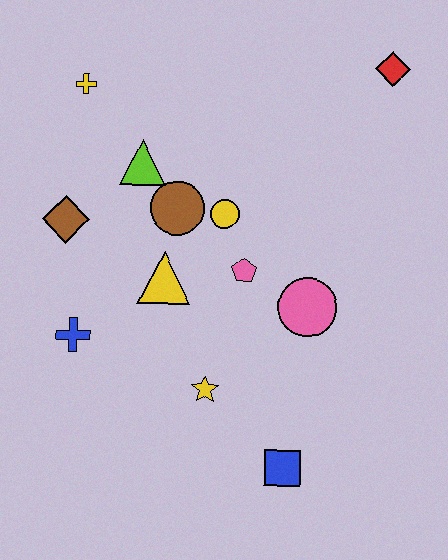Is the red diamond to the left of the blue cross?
No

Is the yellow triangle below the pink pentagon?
Yes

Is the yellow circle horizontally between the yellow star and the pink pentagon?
Yes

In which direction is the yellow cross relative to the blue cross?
The yellow cross is above the blue cross.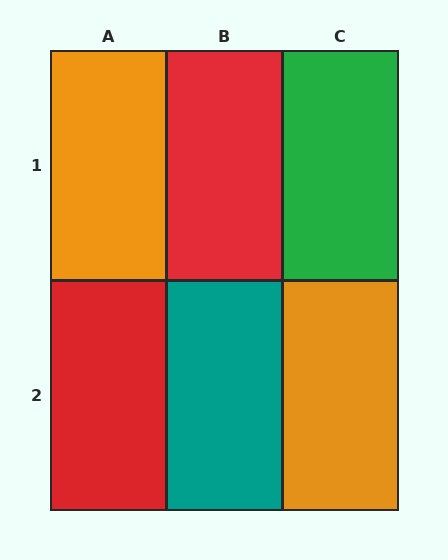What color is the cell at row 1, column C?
Green.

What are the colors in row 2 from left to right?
Red, teal, orange.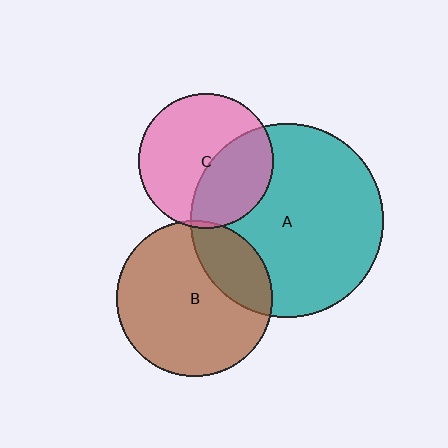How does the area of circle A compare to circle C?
Approximately 2.0 times.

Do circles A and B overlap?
Yes.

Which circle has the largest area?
Circle A (teal).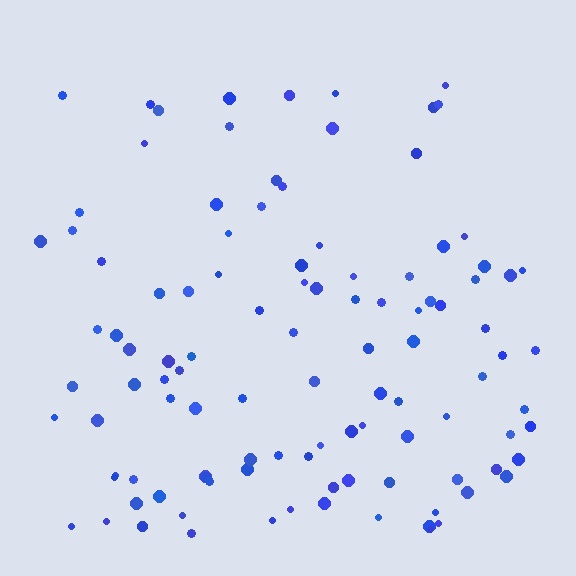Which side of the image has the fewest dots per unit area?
The top.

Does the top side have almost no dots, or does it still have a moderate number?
Still a moderate number, just noticeably fewer than the bottom.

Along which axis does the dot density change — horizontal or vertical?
Vertical.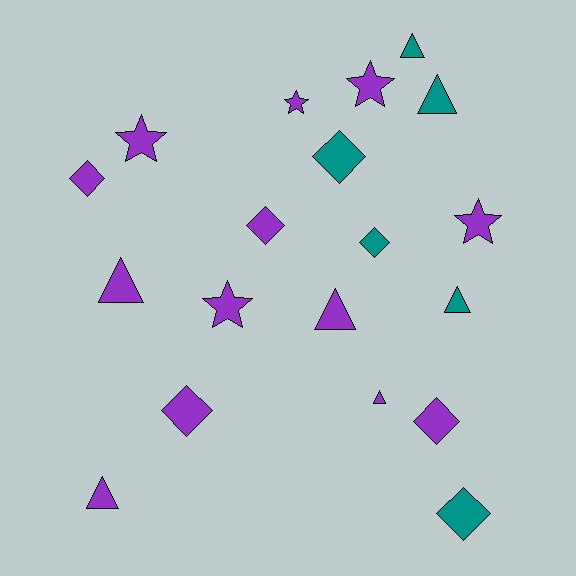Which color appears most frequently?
Purple, with 13 objects.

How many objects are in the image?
There are 19 objects.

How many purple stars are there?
There are 5 purple stars.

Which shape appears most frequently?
Triangle, with 7 objects.